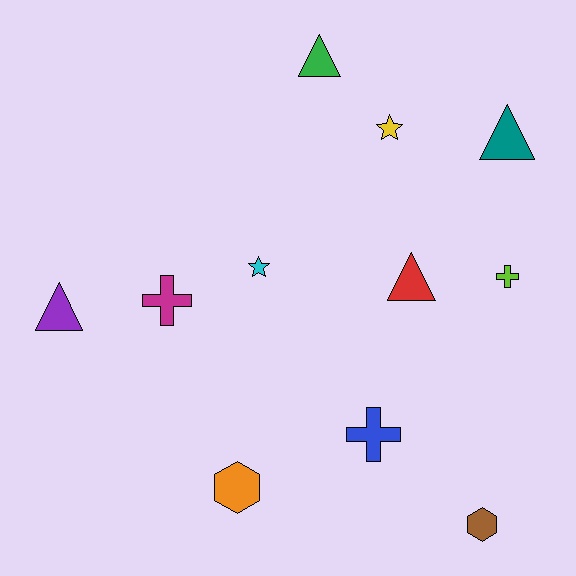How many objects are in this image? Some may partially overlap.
There are 11 objects.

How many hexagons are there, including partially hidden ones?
There are 2 hexagons.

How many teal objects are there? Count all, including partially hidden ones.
There is 1 teal object.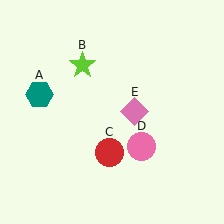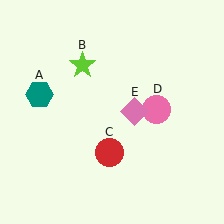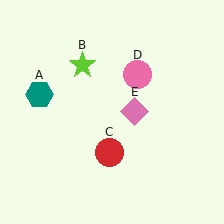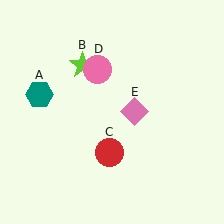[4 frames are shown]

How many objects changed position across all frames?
1 object changed position: pink circle (object D).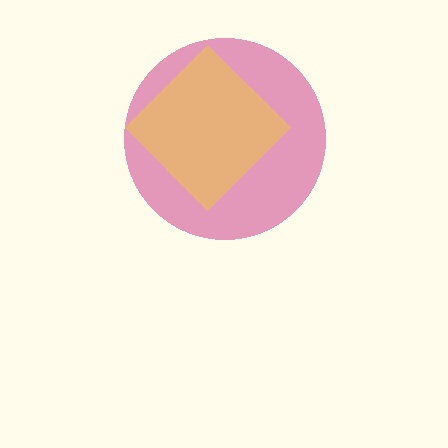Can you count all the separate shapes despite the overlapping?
Yes, there are 2 separate shapes.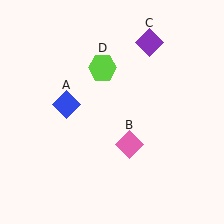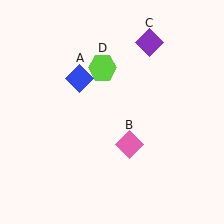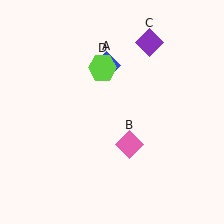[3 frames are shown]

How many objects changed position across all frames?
1 object changed position: blue diamond (object A).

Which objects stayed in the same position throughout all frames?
Pink diamond (object B) and purple diamond (object C) and lime hexagon (object D) remained stationary.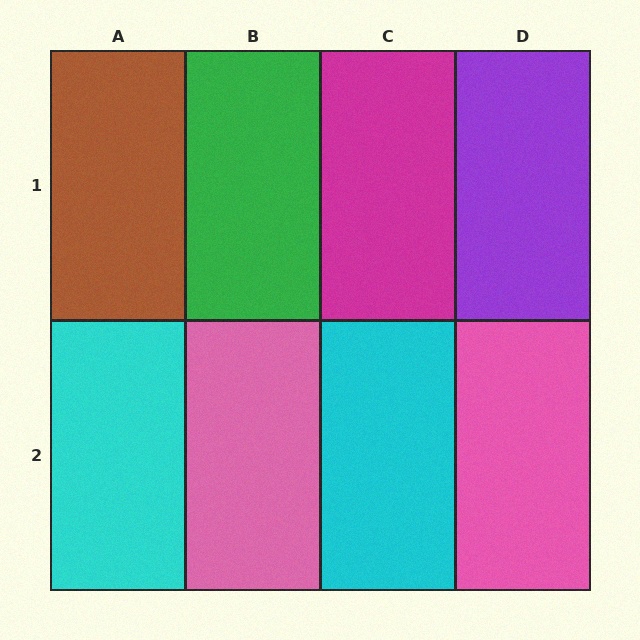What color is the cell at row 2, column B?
Pink.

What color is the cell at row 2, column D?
Pink.